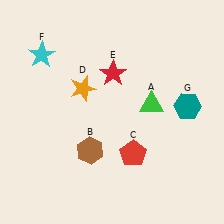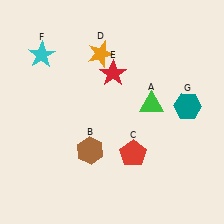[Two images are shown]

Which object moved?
The orange star (D) moved up.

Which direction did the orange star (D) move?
The orange star (D) moved up.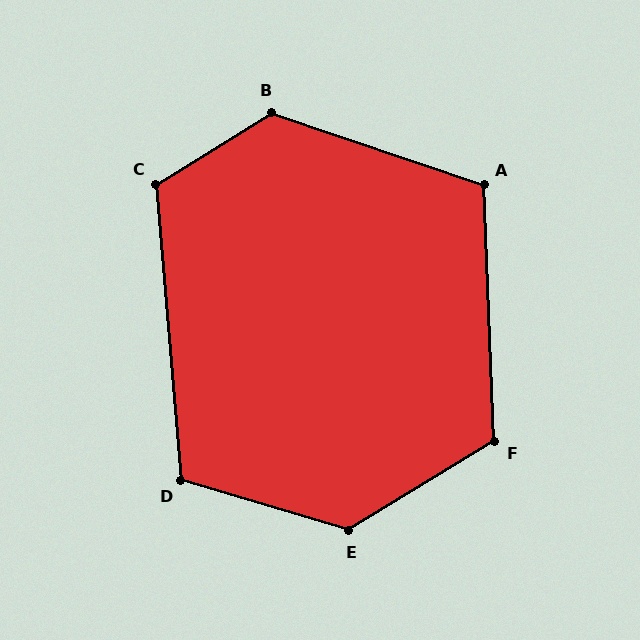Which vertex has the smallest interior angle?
A, at approximately 111 degrees.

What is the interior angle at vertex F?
Approximately 119 degrees (obtuse).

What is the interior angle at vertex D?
Approximately 111 degrees (obtuse).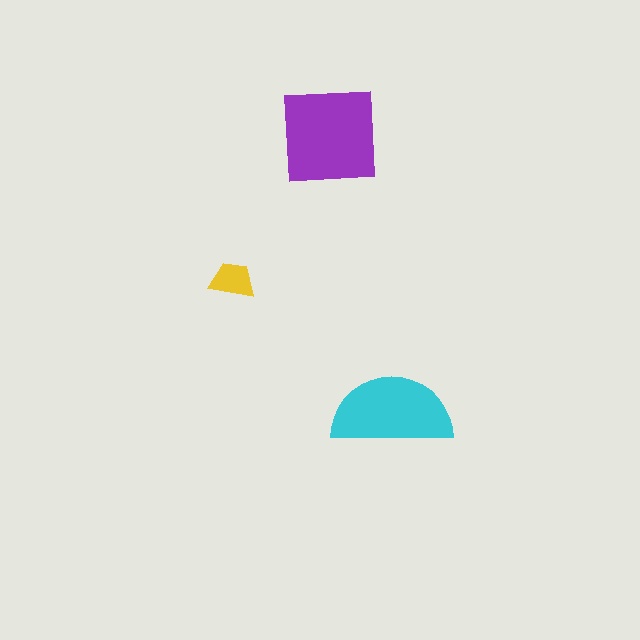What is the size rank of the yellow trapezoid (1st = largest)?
3rd.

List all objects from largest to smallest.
The purple square, the cyan semicircle, the yellow trapezoid.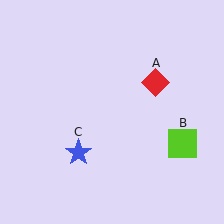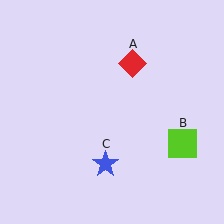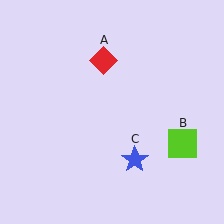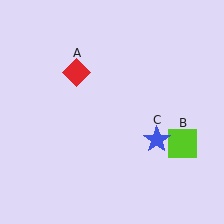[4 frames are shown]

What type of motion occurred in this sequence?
The red diamond (object A), blue star (object C) rotated counterclockwise around the center of the scene.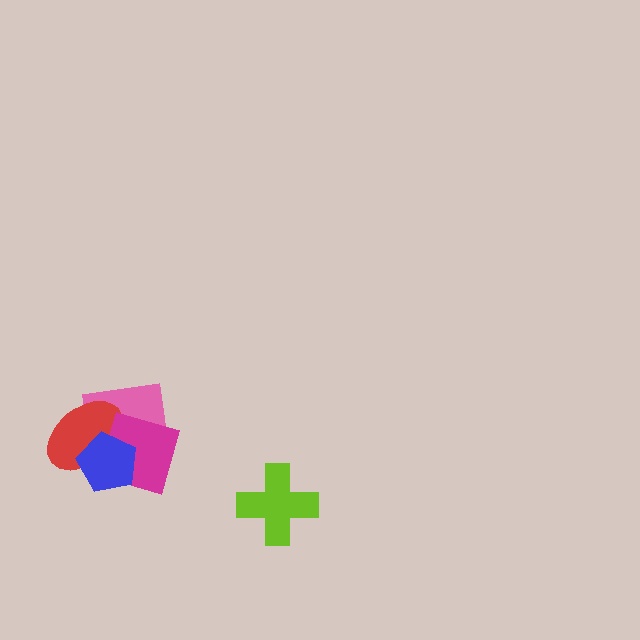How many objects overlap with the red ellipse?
3 objects overlap with the red ellipse.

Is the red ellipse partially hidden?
Yes, it is partially covered by another shape.